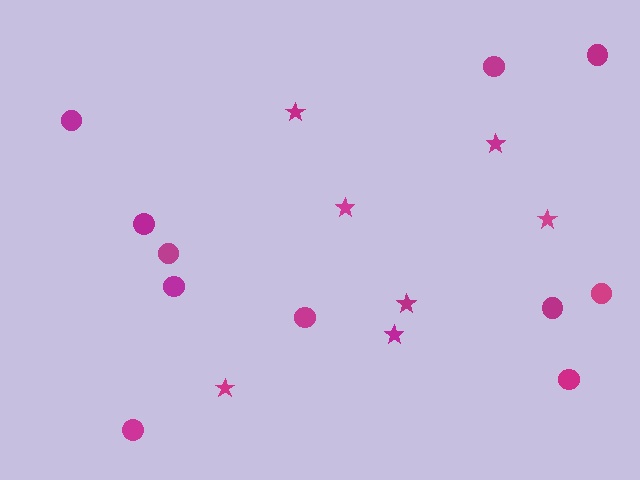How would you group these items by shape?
There are 2 groups: one group of stars (7) and one group of circles (11).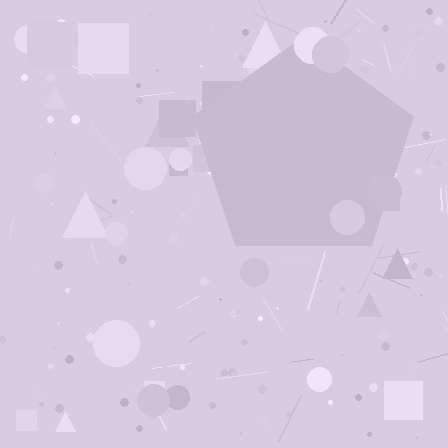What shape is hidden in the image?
A pentagon is hidden in the image.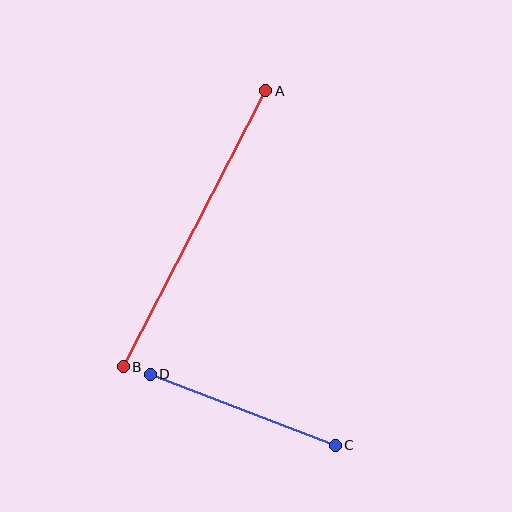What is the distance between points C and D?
The distance is approximately 198 pixels.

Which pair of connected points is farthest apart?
Points A and B are farthest apart.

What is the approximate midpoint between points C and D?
The midpoint is at approximately (243, 410) pixels.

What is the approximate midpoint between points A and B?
The midpoint is at approximately (194, 229) pixels.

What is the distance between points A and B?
The distance is approximately 310 pixels.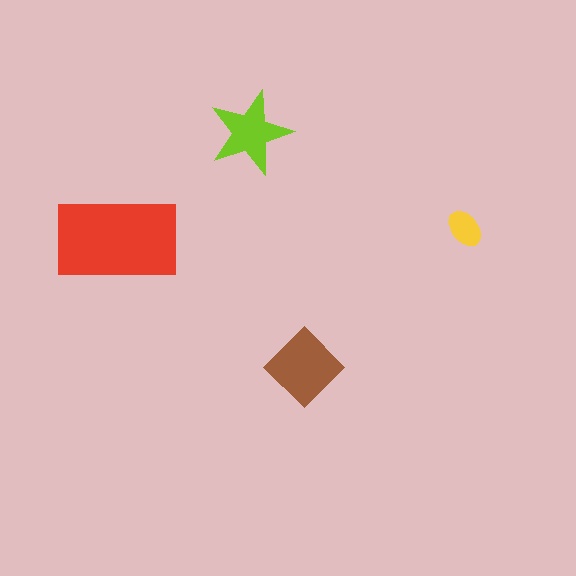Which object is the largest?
The red rectangle.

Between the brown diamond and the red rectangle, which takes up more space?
The red rectangle.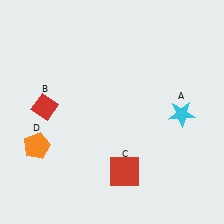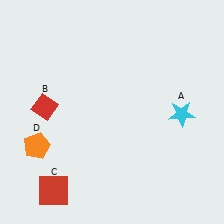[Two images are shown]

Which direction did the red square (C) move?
The red square (C) moved left.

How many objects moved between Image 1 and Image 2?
1 object moved between the two images.